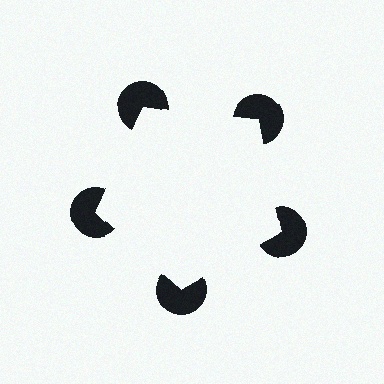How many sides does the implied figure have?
5 sides.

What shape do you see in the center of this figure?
An illusory pentagon — its edges are inferred from the aligned wedge cuts in the pac-man discs, not physically drawn.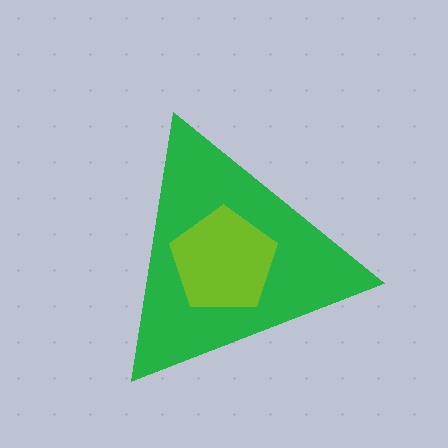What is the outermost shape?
The green triangle.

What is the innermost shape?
The lime pentagon.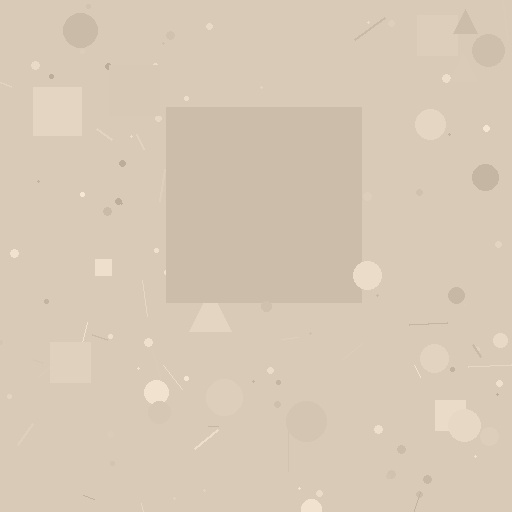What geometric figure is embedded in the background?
A square is embedded in the background.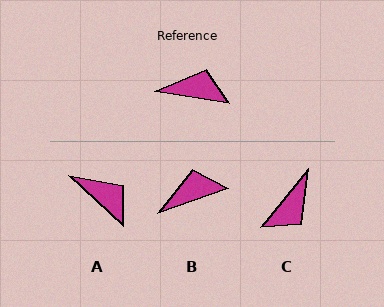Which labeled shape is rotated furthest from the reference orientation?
C, about 120 degrees away.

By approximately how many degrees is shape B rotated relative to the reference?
Approximately 28 degrees counter-clockwise.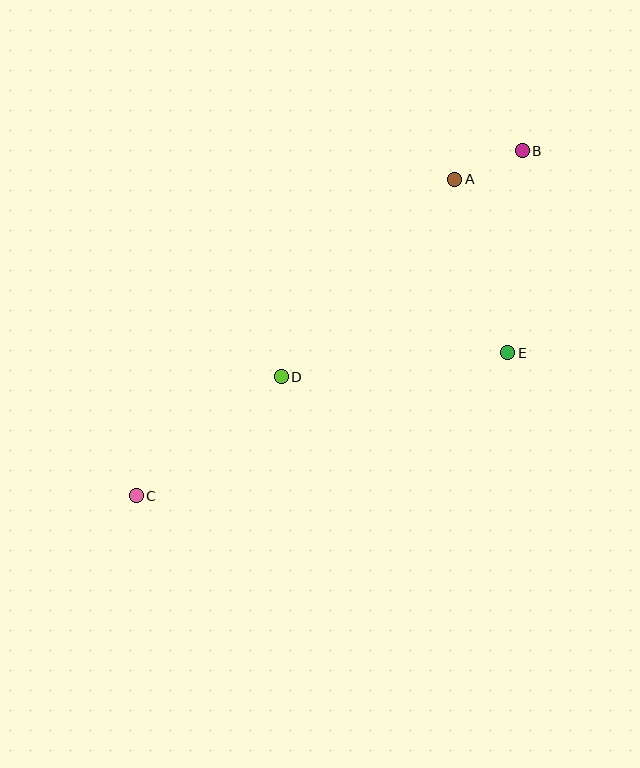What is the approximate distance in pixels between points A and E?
The distance between A and E is approximately 181 pixels.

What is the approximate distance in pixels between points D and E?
The distance between D and E is approximately 228 pixels.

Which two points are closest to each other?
Points A and B are closest to each other.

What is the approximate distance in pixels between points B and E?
The distance between B and E is approximately 202 pixels.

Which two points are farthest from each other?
Points B and C are farthest from each other.